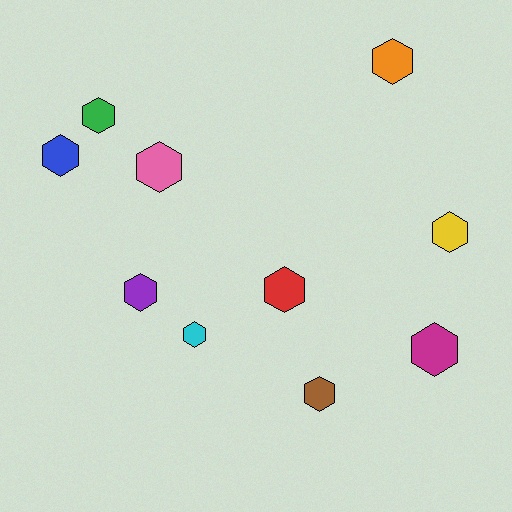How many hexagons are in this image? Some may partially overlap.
There are 10 hexagons.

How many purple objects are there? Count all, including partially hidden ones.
There is 1 purple object.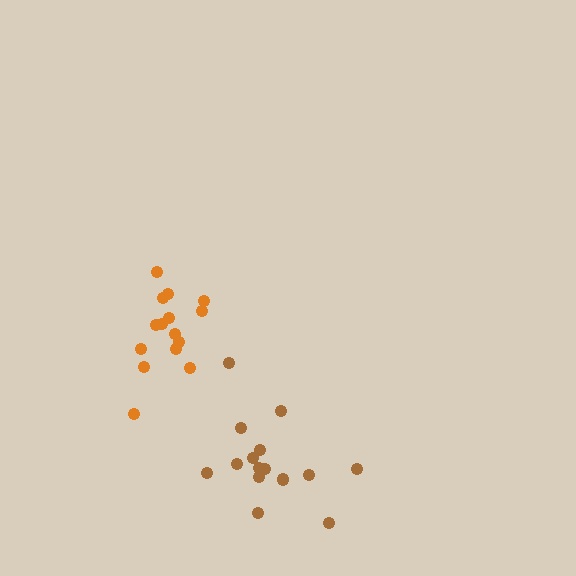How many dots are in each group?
Group 1: 15 dots, Group 2: 16 dots (31 total).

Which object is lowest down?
The brown cluster is bottommost.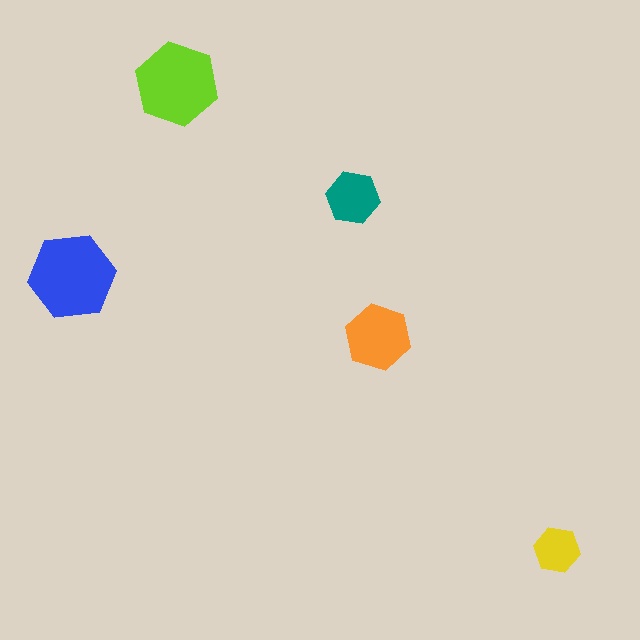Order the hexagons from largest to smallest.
the blue one, the lime one, the orange one, the teal one, the yellow one.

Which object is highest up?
The lime hexagon is topmost.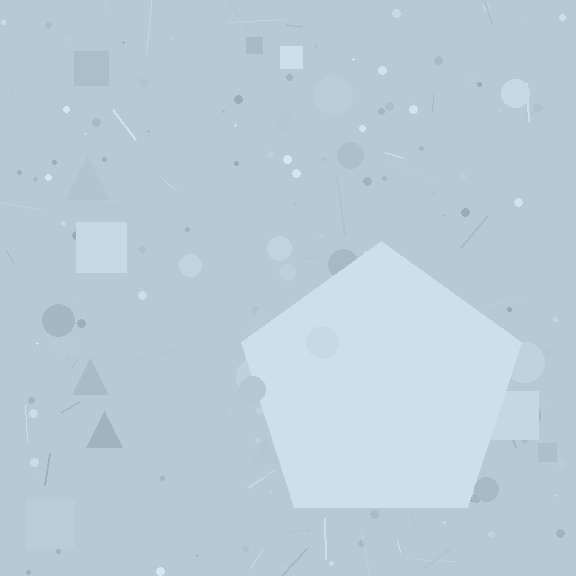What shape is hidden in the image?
A pentagon is hidden in the image.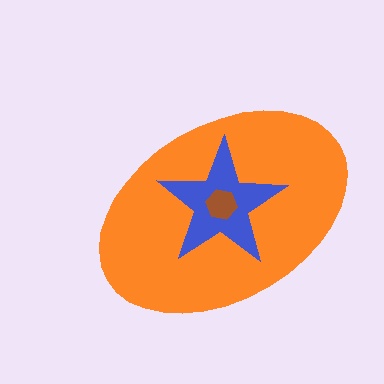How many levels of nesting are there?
3.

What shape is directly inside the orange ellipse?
The blue star.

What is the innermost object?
The brown hexagon.